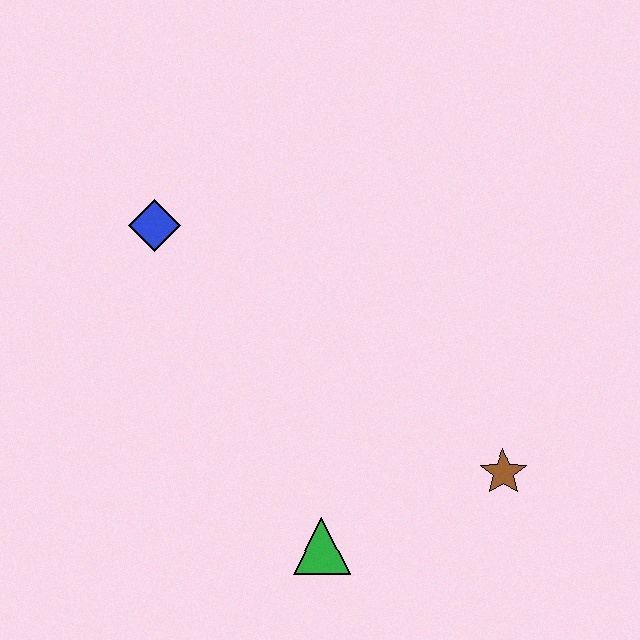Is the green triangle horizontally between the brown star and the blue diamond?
Yes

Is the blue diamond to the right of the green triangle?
No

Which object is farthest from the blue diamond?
The brown star is farthest from the blue diamond.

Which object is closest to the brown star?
The green triangle is closest to the brown star.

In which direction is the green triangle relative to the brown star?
The green triangle is to the left of the brown star.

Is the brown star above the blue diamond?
No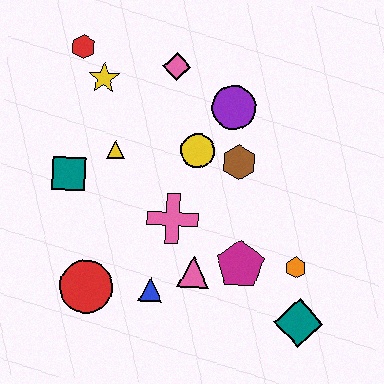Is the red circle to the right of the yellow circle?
No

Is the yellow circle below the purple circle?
Yes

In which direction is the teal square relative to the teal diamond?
The teal square is to the left of the teal diamond.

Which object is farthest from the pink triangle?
The red hexagon is farthest from the pink triangle.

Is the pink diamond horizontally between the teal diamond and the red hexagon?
Yes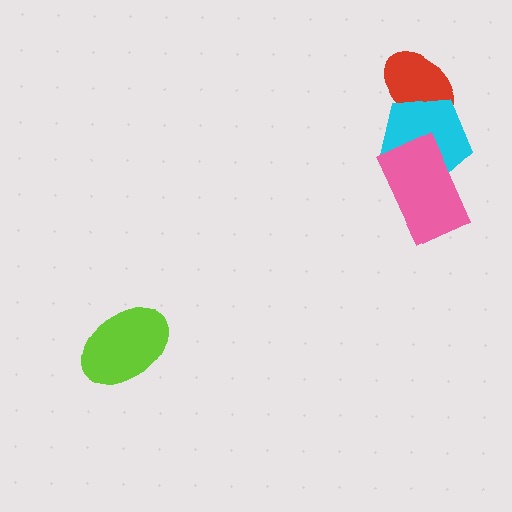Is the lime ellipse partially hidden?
No, no other shape covers it.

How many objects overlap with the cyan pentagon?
2 objects overlap with the cyan pentagon.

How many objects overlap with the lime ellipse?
0 objects overlap with the lime ellipse.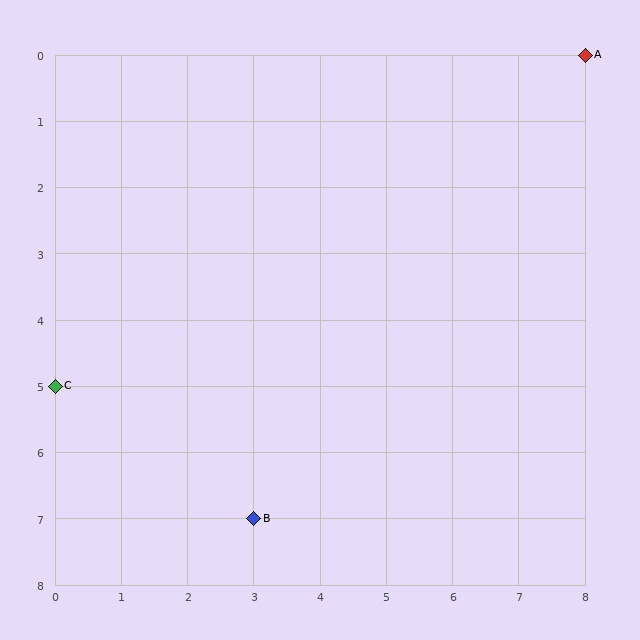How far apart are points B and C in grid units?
Points B and C are 3 columns and 2 rows apart (about 3.6 grid units diagonally).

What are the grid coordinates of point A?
Point A is at grid coordinates (8, 0).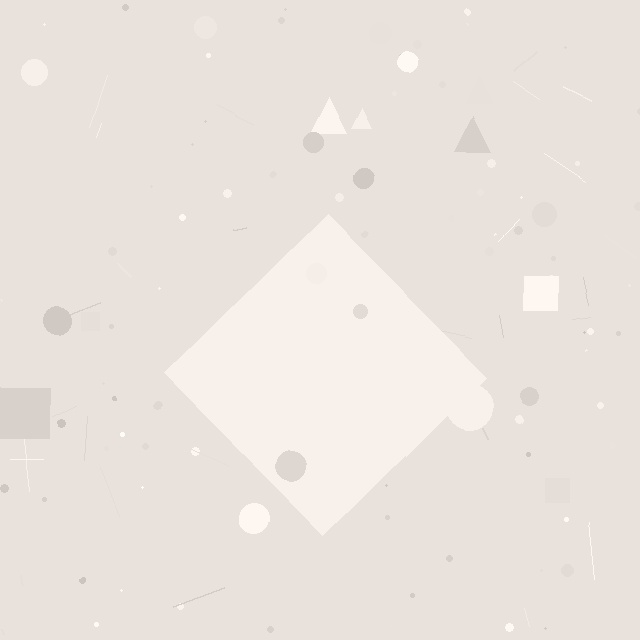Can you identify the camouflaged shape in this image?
The camouflaged shape is a diamond.